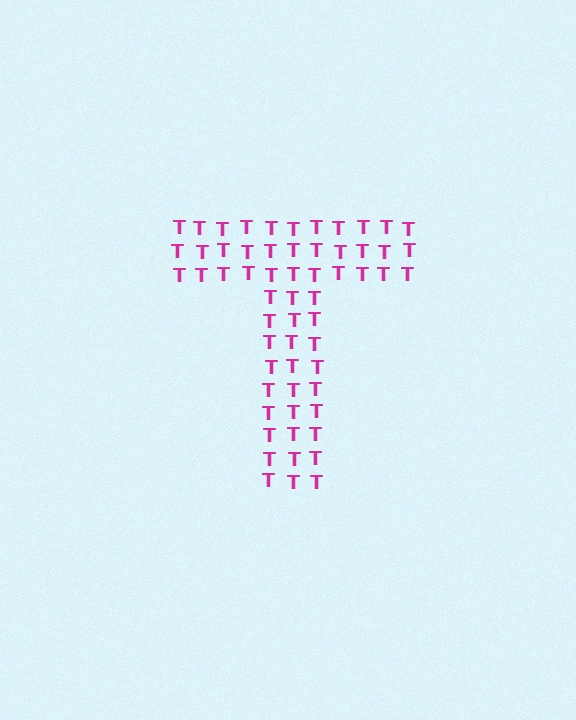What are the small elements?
The small elements are letter T's.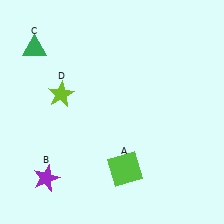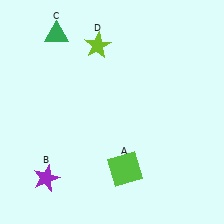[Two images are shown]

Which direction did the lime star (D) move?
The lime star (D) moved up.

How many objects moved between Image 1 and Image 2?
2 objects moved between the two images.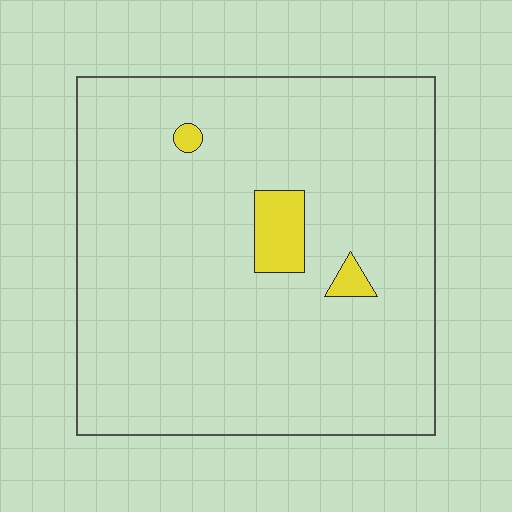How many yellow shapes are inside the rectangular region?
3.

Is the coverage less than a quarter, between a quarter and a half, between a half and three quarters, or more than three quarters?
Less than a quarter.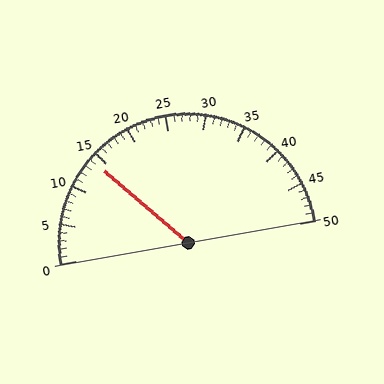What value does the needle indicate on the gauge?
The needle indicates approximately 14.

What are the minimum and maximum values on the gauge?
The gauge ranges from 0 to 50.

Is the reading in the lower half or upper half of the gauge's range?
The reading is in the lower half of the range (0 to 50).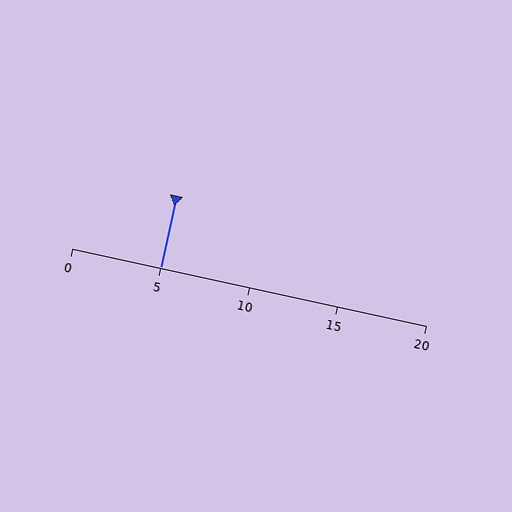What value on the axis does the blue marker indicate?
The marker indicates approximately 5.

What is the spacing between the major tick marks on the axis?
The major ticks are spaced 5 apart.